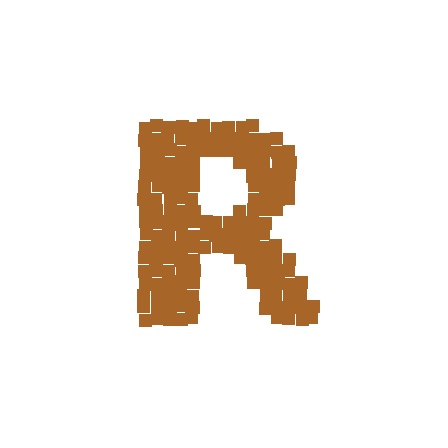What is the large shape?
The large shape is the letter R.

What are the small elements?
The small elements are squares.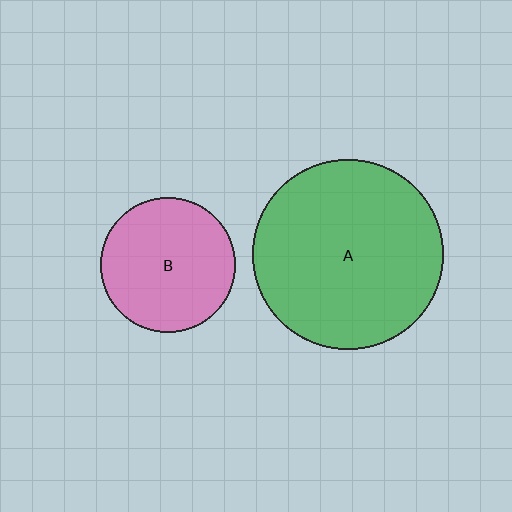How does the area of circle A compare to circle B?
Approximately 2.0 times.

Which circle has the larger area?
Circle A (green).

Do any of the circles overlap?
No, none of the circles overlap.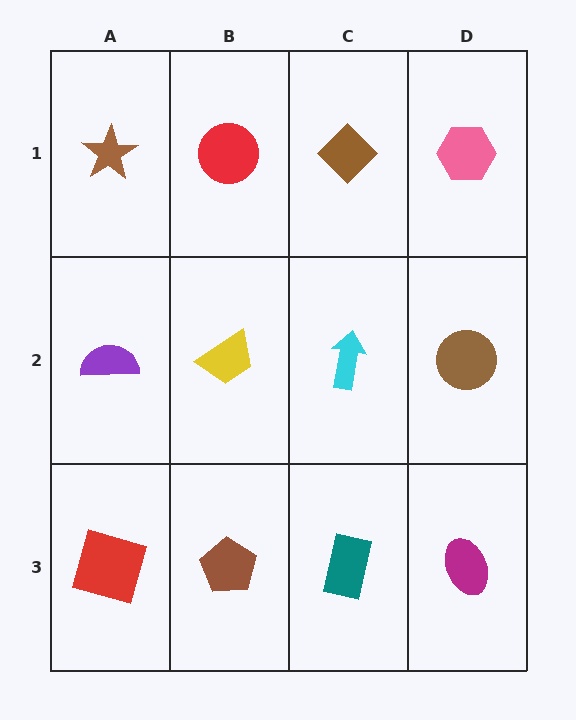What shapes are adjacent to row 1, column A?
A purple semicircle (row 2, column A), a red circle (row 1, column B).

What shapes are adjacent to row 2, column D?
A pink hexagon (row 1, column D), a magenta ellipse (row 3, column D), a cyan arrow (row 2, column C).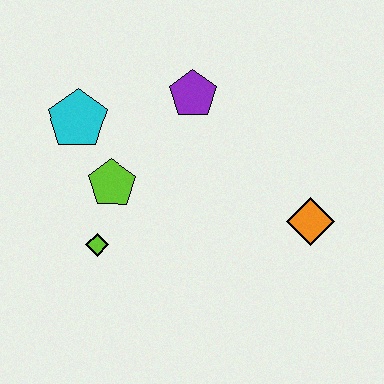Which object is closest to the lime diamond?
The lime pentagon is closest to the lime diamond.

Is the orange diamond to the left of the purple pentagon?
No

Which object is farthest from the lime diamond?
The orange diamond is farthest from the lime diamond.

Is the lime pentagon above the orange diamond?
Yes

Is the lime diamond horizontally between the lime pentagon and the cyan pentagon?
Yes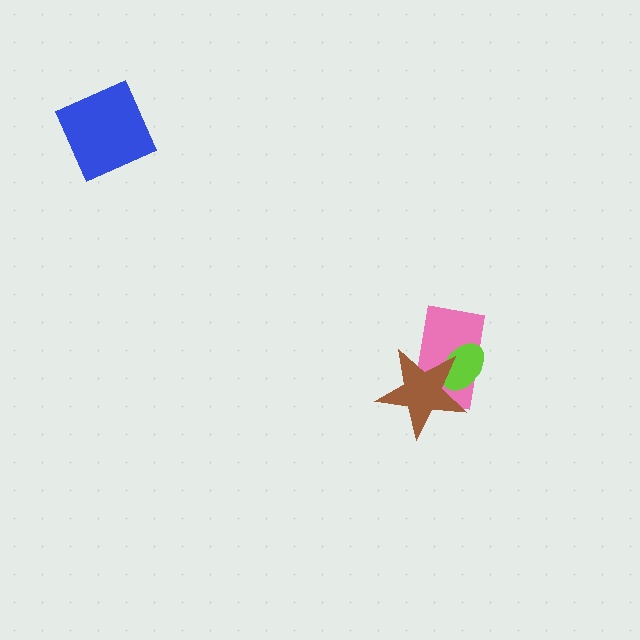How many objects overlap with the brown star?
2 objects overlap with the brown star.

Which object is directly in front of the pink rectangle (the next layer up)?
The lime ellipse is directly in front of the pink rectangle.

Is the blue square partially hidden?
No, no other shape covers it.